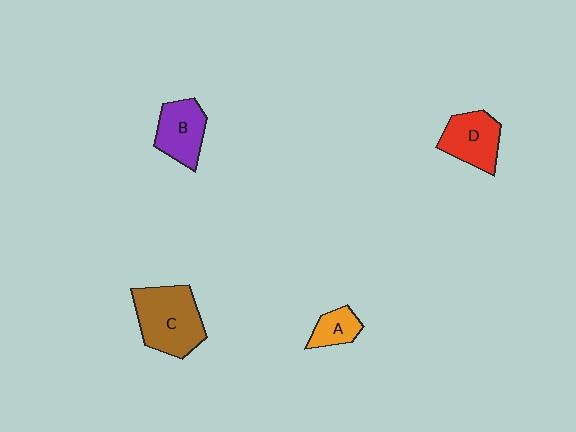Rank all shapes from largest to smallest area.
From largest to smallest: C (brown), D (red), B (purple), A (orange).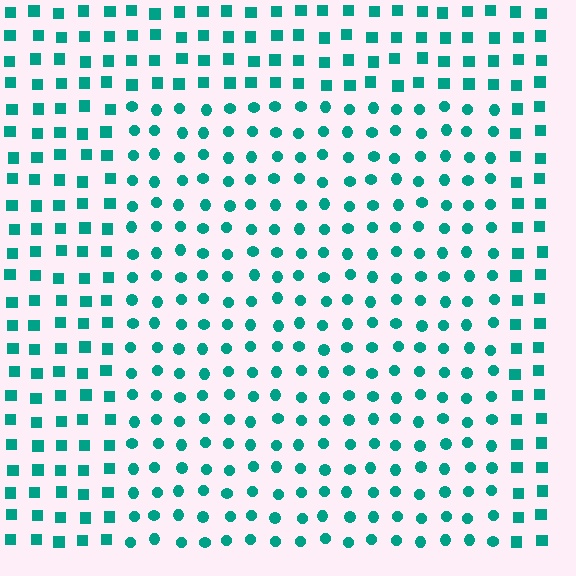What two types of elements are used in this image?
The image uses circles inside the rectangle region and squares outside it.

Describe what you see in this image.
The image is filled with small teal elements arranged in a uniform grid. A rectangle-shaped region contains circles, while the surrounding area contains squares. The boundary is defined purely by the change in element shape.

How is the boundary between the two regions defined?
The boundary is defined by a change in element shape: circles inside vs. squares outside. All elements share the same color and spacing.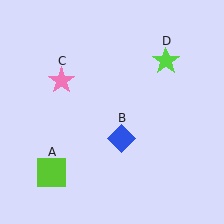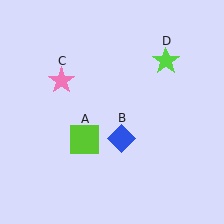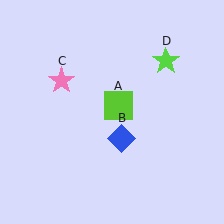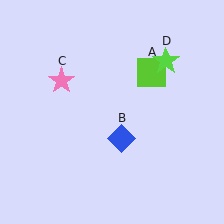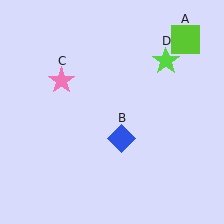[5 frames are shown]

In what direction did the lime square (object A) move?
The lime square (object A) moved up and to the right.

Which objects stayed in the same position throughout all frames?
Blue diamond (object B) and pink star (object C) and lime star (object D) remained stationary.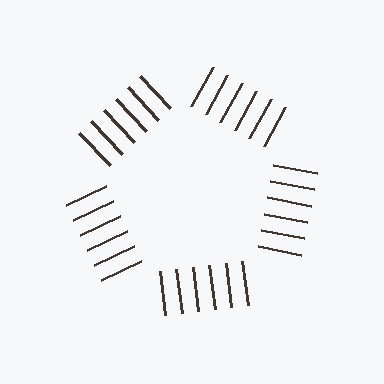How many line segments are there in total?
30 — 6 along each of the 5 edges.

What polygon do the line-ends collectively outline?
An illusory pentagon — the line segments terminate on its edges but no continuous stroke is drawn.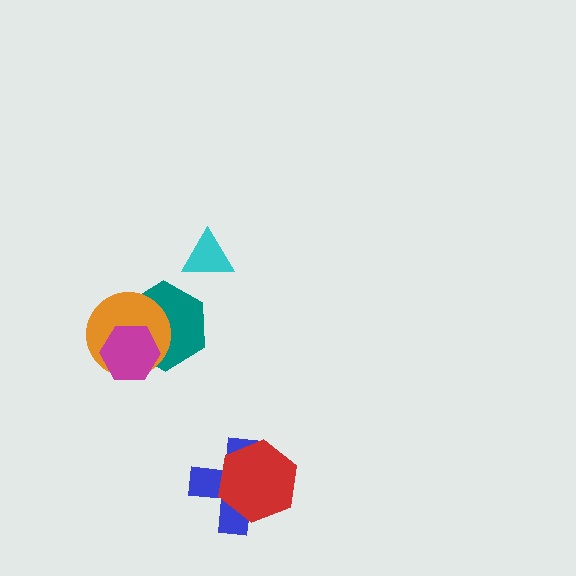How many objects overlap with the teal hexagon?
2 objects overlap with the teal hexagon.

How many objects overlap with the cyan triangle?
0 objects overlap with the cyan triangle.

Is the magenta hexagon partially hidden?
No, no other shape covers it.